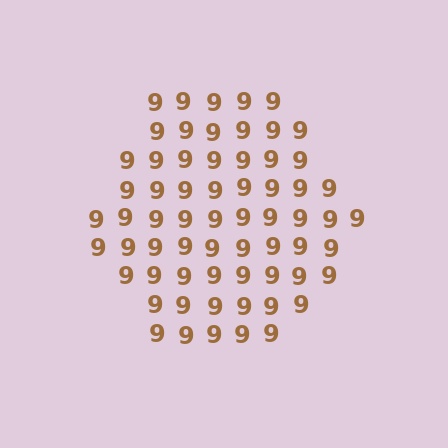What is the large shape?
The large shape is a hexagon.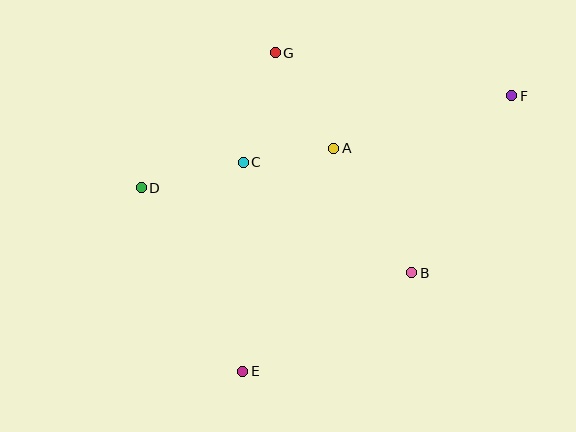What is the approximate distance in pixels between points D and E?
The distance between D and E is approximately 210 pixels.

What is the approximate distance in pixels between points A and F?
The distance between A and F is approximately 185 pixels.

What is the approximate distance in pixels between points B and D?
The distance between B and D is approximately 284 pixels.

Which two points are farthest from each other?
Points E and F are farthest from each other.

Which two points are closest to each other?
Points A and C are closest to each other.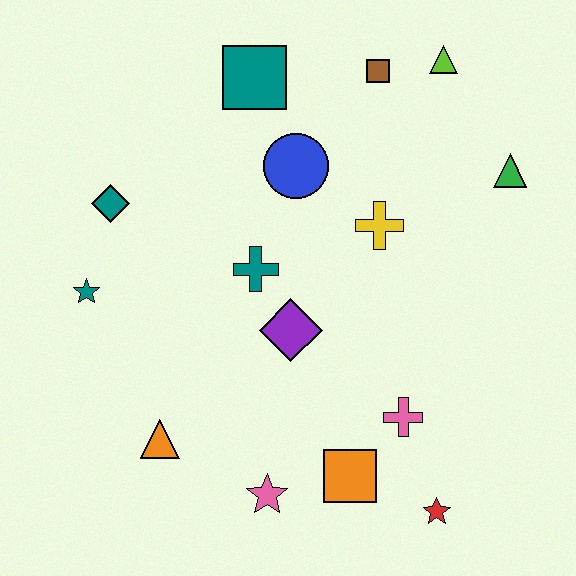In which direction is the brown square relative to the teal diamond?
The brown square is to the right of the teal diamond.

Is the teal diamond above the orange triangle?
Yes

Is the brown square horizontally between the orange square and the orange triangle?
No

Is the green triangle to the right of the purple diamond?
Yes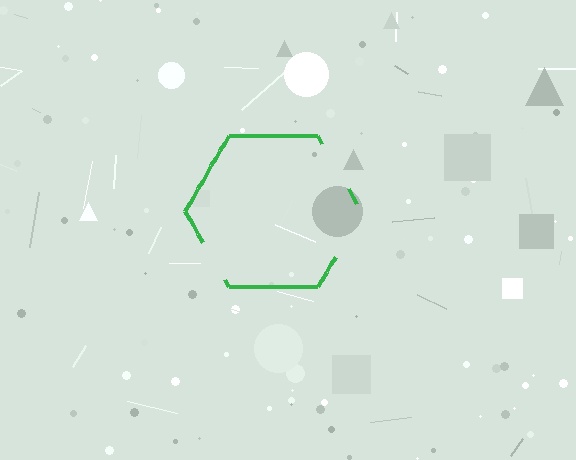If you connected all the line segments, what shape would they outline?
They would outline a hexagon.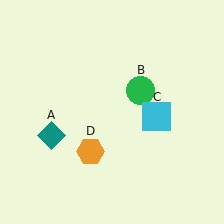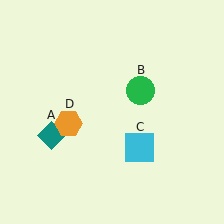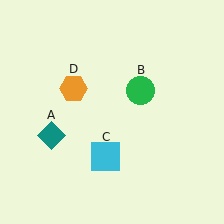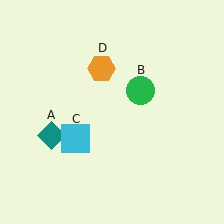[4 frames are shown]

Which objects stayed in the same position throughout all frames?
Teal diamond (object A) and green circle (object B) remained stationary.